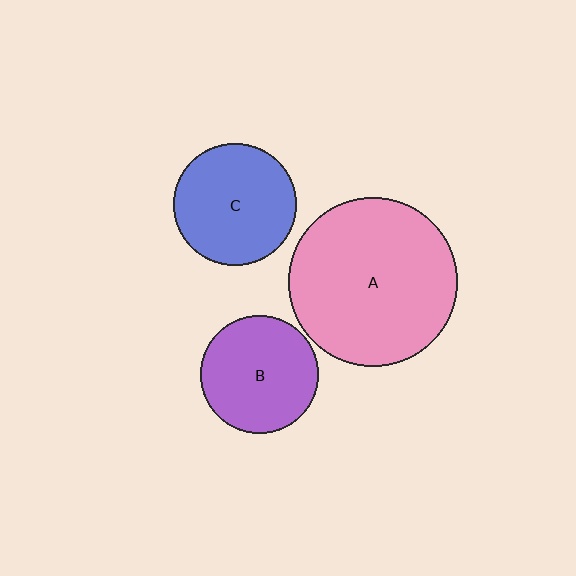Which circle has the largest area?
Circle A (pink).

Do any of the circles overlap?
No, none of the circles overlap.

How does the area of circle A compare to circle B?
Approximately 2.1 times.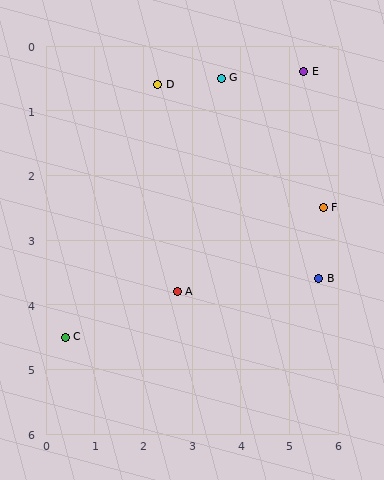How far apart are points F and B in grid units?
Points F and B are about 1.1 grid units apart.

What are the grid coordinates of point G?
Point G is at approximately (3.6, 0.5).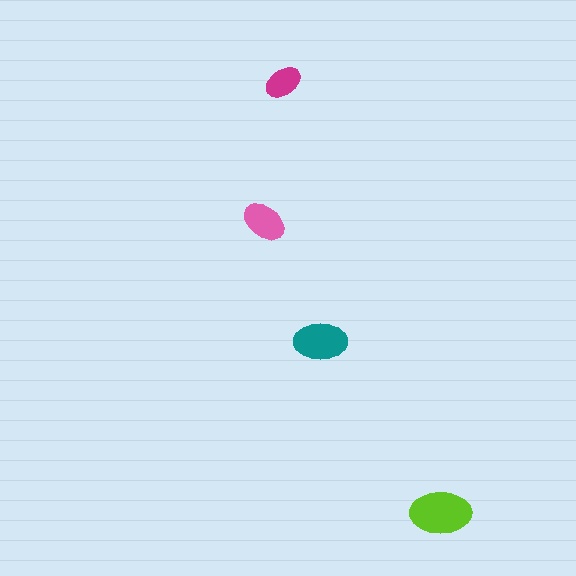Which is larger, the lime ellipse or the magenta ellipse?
The lime one.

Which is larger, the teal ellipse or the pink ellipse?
The teal one.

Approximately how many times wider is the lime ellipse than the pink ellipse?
About 1.5 times wider.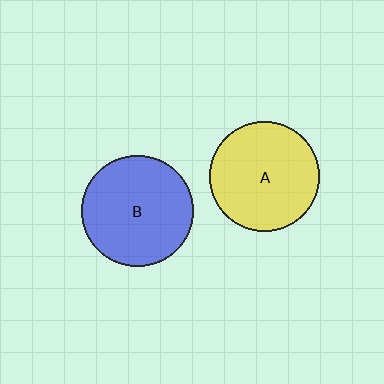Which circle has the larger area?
Circle B (blue).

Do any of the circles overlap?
No, none of the circles overlap.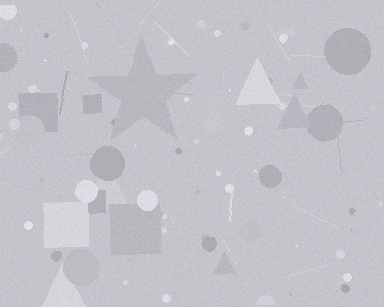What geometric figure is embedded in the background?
A star is embedded in the background.